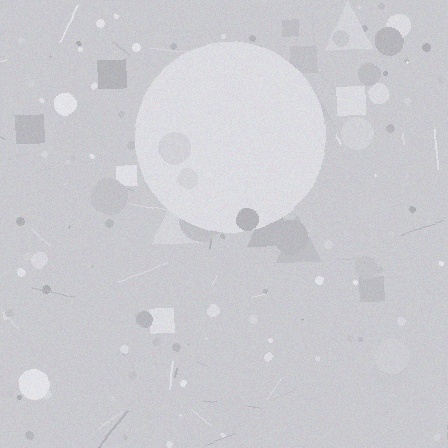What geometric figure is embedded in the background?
A circle is embedded in the background.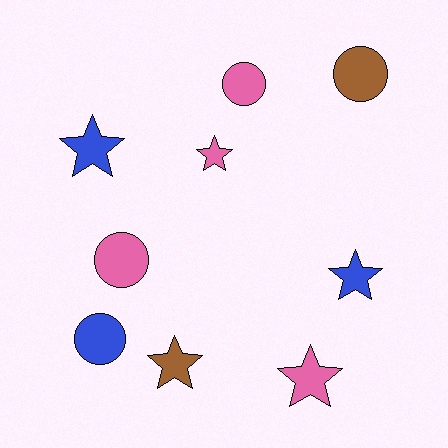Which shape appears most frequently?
Star, with 5 objects.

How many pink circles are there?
There are 2 pink circles.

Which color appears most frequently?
Pink, with 4 objects.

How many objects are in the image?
There are 9 objects.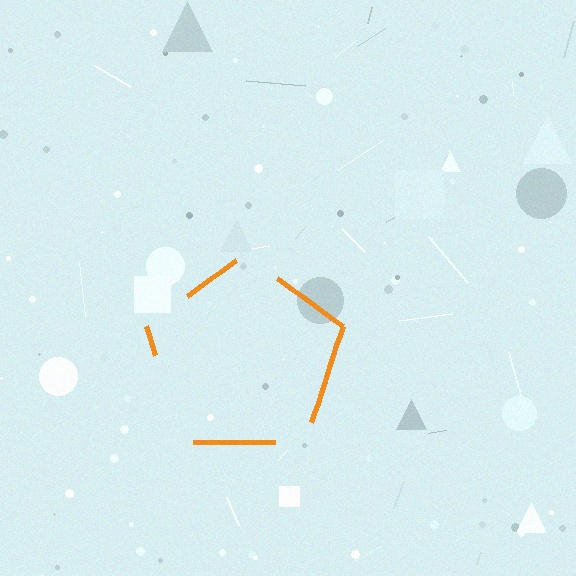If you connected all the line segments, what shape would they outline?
They would outline a pentagon.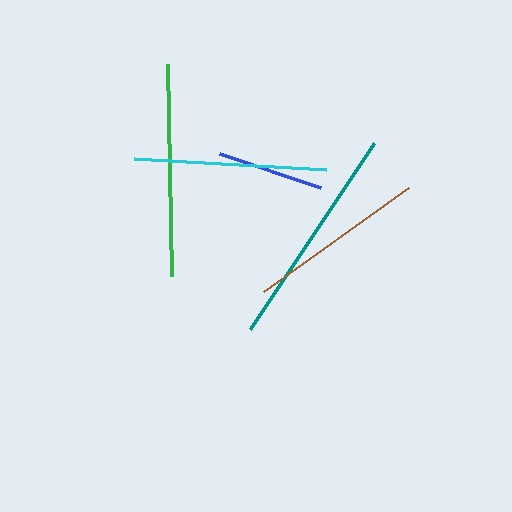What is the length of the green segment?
The green segment is approximately 212 pixels long.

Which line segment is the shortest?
The blue line is the shortest at approximately 107 pixels.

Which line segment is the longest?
The teal line is the longest at approximately 223 pixels.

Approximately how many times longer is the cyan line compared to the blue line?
The cyan line is approximately 1.8 times the length of the blue line.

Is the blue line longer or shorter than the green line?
The green line is longer than the blue line.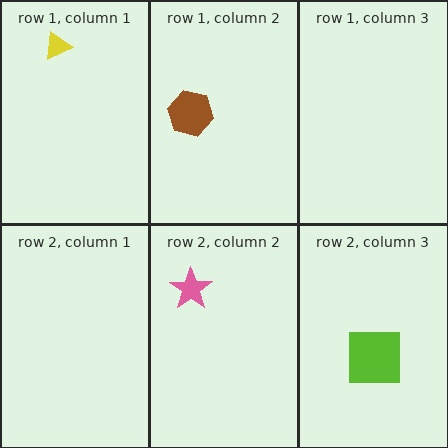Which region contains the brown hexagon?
The row 1, column 2 region.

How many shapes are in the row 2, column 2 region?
1.